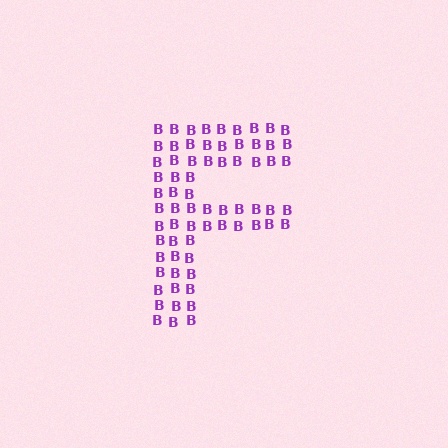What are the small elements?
The small elements are letter B's.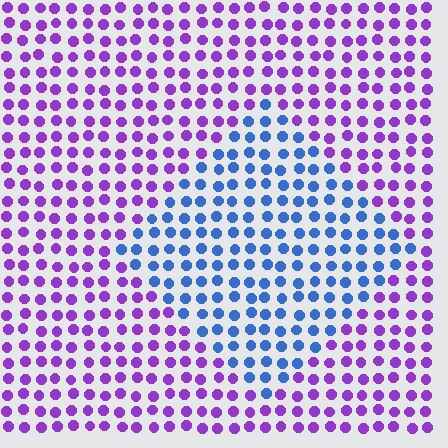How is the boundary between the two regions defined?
The boundary is defined purely by a slight shift in hue (about 61 degrees). Spacing, size, and orientation are identical on both sides.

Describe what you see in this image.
The image is filled with small purple elements in a uniform arrangement. A diamond-shaped region is visible where the elements are tinted to a slightly different hue, forming a subtle color boundary.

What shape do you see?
I see a diamond.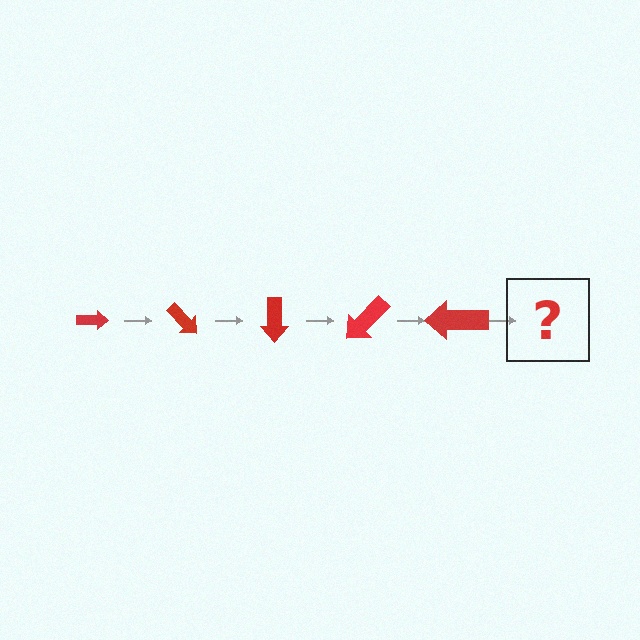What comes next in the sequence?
The next element should be an arrow, larger than the previous one and rotated 225 degrees from the start.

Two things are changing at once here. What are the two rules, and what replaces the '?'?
The two rules are that the arrow grows larger each step and it rotates 45 degrees each step. The '?' should be an arrow, larger than the previous one and rotated 225 degrees from the start.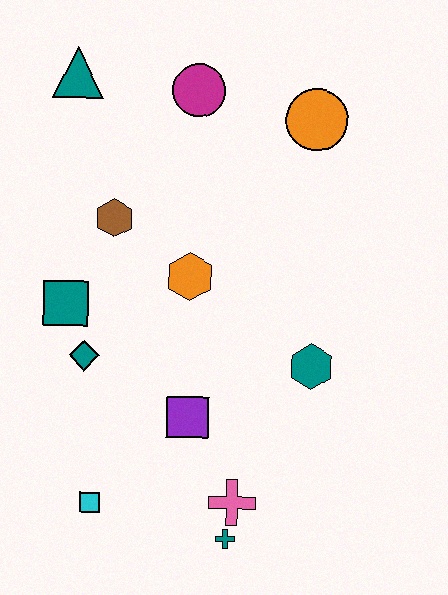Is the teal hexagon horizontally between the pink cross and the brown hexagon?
No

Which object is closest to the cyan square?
The purple square is closest to the cyan square.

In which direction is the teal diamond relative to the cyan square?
The teal diamond is above the cyan square.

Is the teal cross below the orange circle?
Yes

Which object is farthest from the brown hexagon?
The teal cross is farthest from the brown hexagon.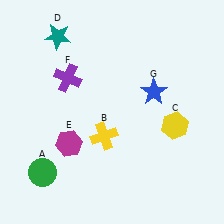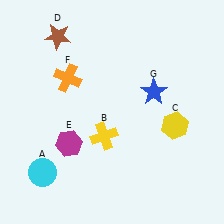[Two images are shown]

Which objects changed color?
A changed from green to cyan. D changed from teal to brown. F changed from purple to orange.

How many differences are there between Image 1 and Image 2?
There are 3 differences between the two images.